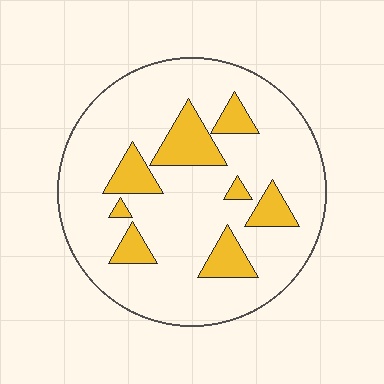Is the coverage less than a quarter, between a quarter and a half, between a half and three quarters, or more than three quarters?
Less than a quarter.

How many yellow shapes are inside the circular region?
8.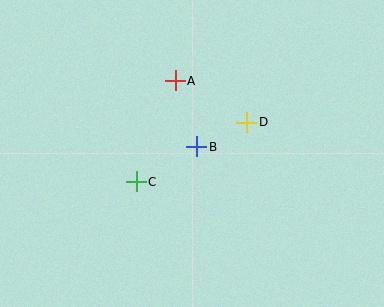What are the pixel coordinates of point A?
Point A is at (175, 81).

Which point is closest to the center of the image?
Point B at (197, 147) is closest to the center.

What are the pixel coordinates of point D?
Point D is at (247, 122).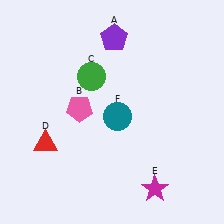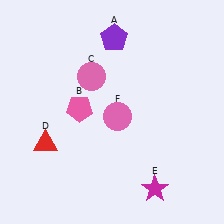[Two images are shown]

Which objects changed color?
C changed from green to pink. F changed from teal to pink.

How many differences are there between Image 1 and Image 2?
There are 2 differences between the two images.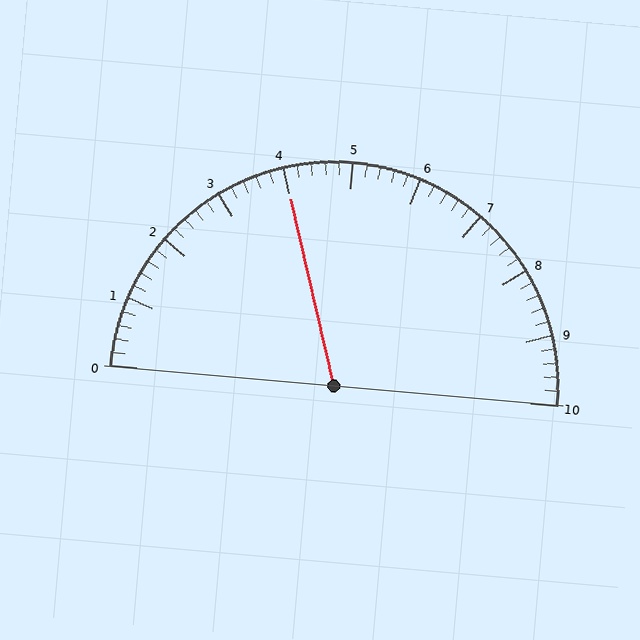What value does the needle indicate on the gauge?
The needle indicates approximately 4.0.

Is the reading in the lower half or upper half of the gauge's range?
The reading is in the lower half of the range (0 to 10).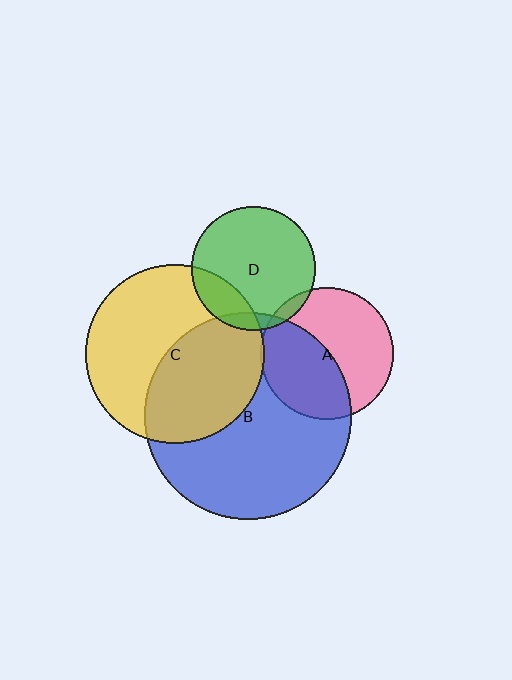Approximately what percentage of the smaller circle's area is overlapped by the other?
Approximately 20%.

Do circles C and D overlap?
Yes.